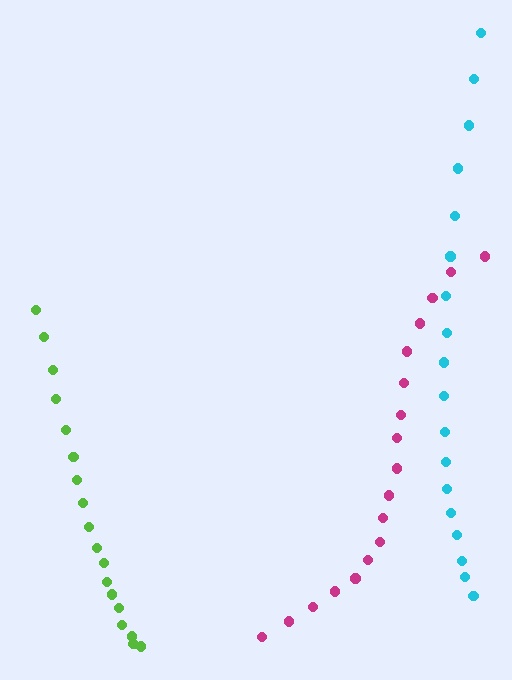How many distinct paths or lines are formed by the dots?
There are 3 distinct paths.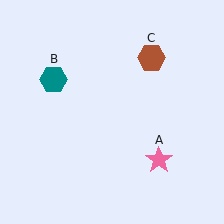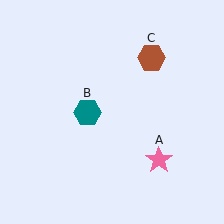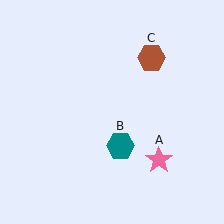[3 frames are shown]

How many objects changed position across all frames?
1 object changed position: teal hexagon (object B).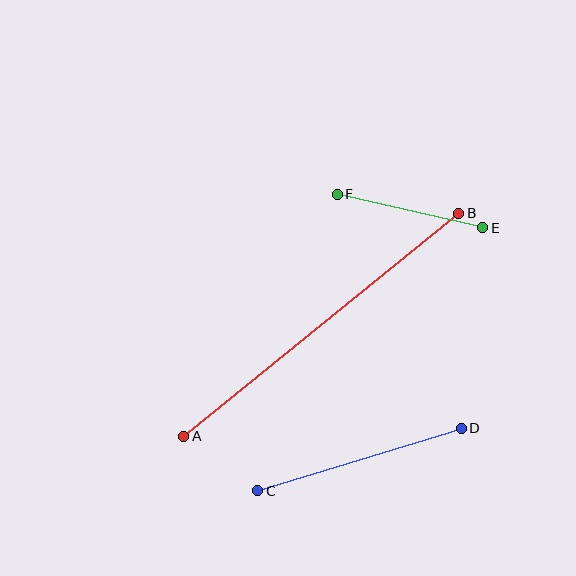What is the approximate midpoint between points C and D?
The midpoint is at approximately (359, 460) pixels.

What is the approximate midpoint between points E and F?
The midpoint is at approximately (410, 211) pixels.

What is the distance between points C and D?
The distance is approximately 213 pixels.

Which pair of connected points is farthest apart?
Points A and B are farthest apart.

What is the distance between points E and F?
The distance is approximately 150 pixels.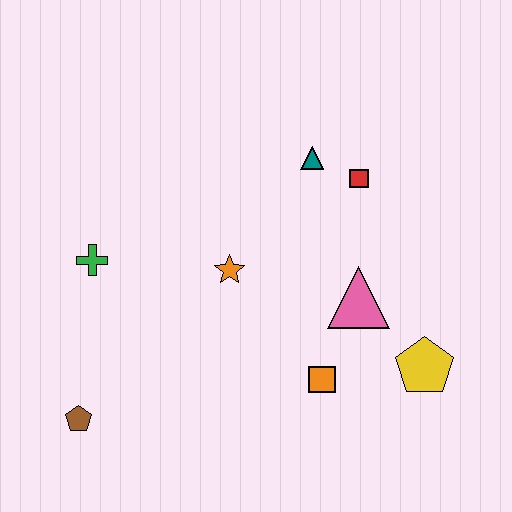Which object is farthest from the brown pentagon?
The red square is farthest from the brown pentagon.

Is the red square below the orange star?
No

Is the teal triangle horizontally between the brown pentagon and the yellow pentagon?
Yes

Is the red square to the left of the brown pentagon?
No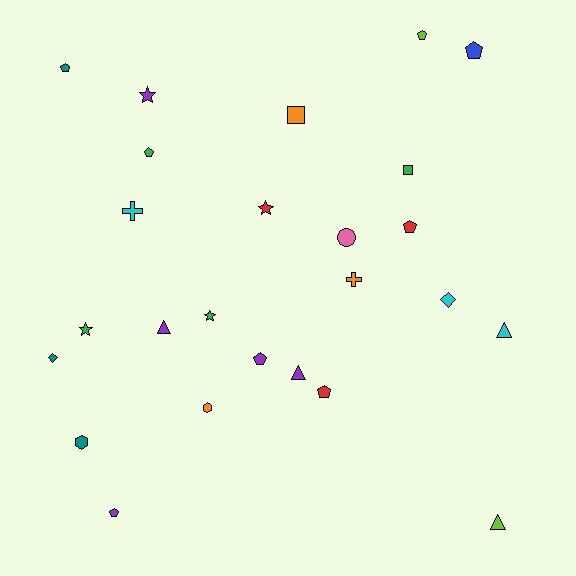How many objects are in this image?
There are 25 objects.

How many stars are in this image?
There are 4 stars.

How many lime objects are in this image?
There are 2 lime objects.